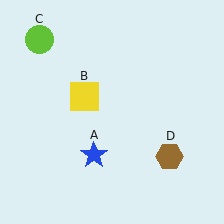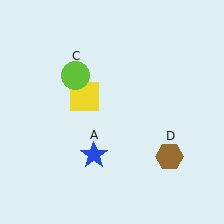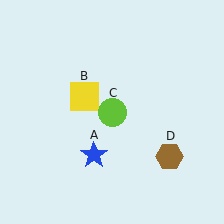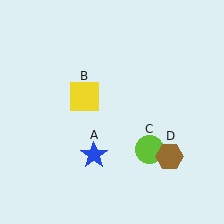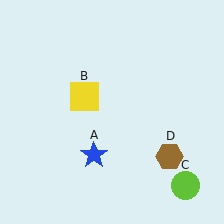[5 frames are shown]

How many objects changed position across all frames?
1 object changed position: lime circle (object C).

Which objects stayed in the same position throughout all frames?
Blue star (object A) and yellow square (object B) and brown hexagon (object D) remained stationary.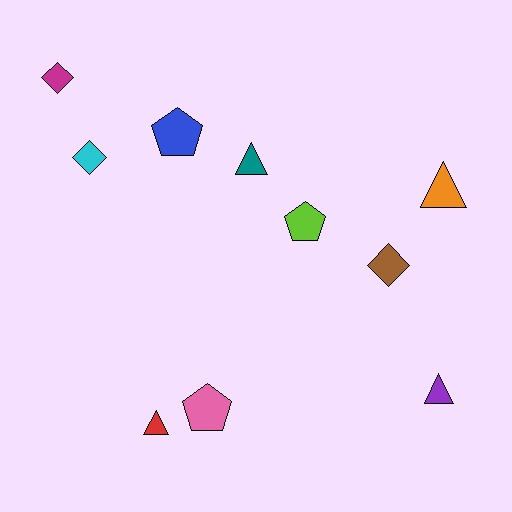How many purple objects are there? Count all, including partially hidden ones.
There is 1 purple object.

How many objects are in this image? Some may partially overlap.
There are 10 objects.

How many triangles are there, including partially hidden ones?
There are 4 triangles.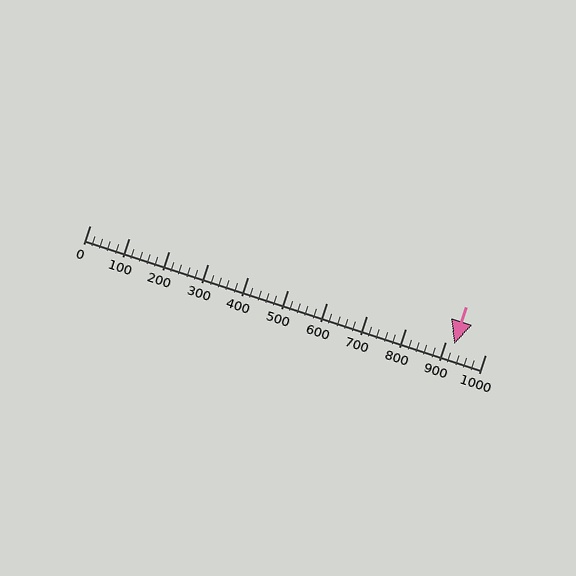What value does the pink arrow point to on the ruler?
The pink arrow points to approximately 922.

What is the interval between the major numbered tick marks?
The major tick marks are spaced 100 units apart.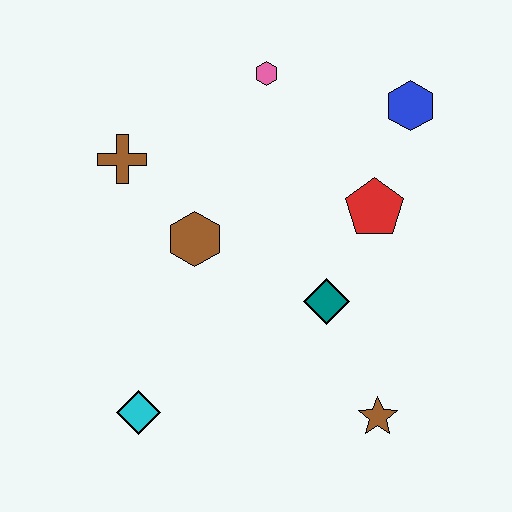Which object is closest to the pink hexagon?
The blue hexagon is closest to the pink hexagon.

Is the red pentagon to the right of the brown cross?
Yes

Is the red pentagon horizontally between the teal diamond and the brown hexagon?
No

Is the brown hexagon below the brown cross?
Yes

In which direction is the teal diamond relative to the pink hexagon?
The teal diamond is below the pink hexagon.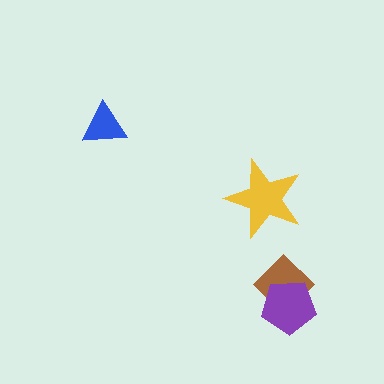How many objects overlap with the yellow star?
0 objects overlap with the yellow star.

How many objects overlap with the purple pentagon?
1 object overlaps with the purple pentagon.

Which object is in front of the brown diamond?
The purple pentagon is in front of the brown diamond.